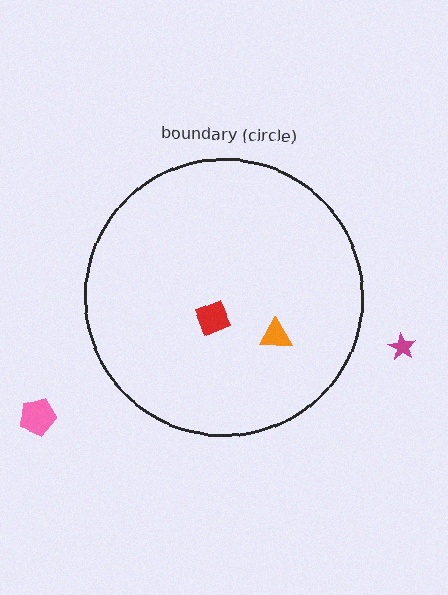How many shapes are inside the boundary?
2 inside, 2 outside.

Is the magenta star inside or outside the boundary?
Outside.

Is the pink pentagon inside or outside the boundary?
Outside.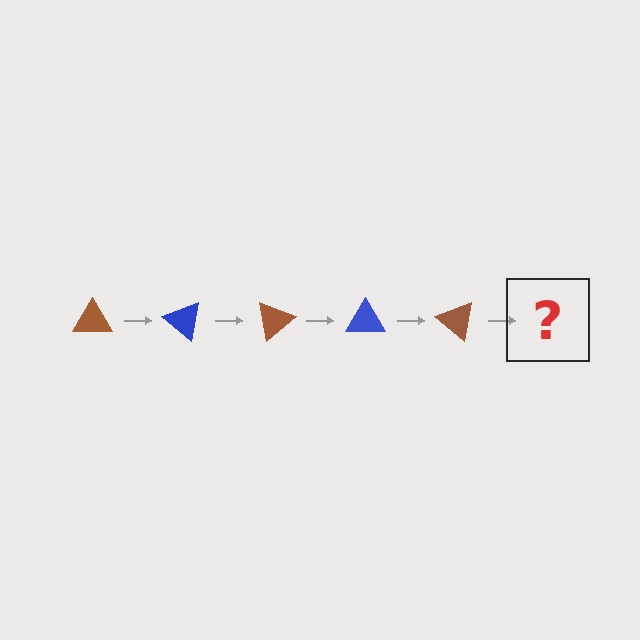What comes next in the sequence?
The next element should be a blue triangle, rotated 200 degrees from the start.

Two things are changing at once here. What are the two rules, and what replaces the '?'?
The two rules are that it rotates 40 degrees each step and the color cycles through brown and blue. The '?' should be a blue triangle, rotated 200 degrees from the start.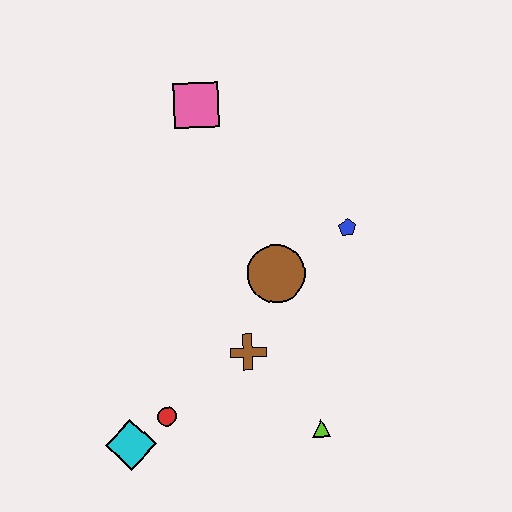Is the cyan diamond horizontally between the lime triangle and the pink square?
No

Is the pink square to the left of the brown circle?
Yes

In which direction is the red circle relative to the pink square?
The red circle is below the pink square.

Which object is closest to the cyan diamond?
The red circle is closest to the cyan diamond.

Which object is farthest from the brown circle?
The cyan diamond is farthest from the brown circle.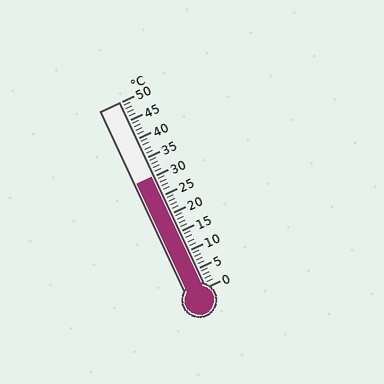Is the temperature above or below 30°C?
The temperature is at 30°C.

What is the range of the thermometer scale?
The thermometer scale ranges from 0°C to 50°C.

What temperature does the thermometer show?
The thermometer shows approximately 30°C.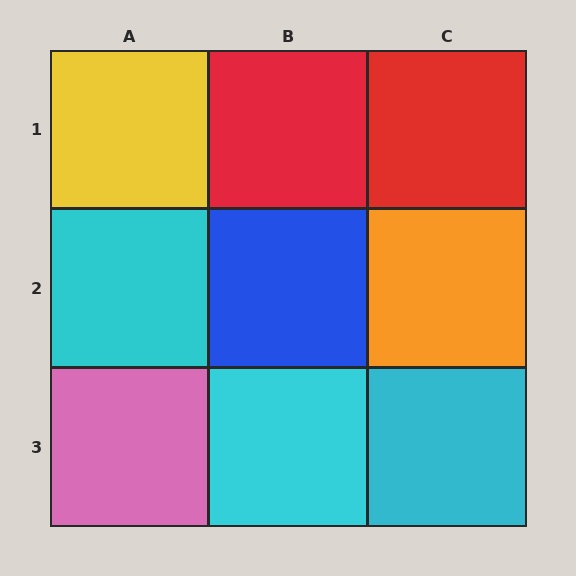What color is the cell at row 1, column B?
Red.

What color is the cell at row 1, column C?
Red.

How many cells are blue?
1 cell is blue.